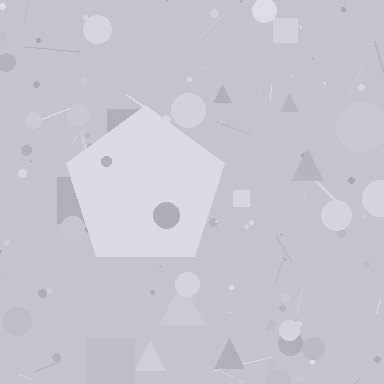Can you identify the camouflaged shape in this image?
The camouflaged shape is a pentagon.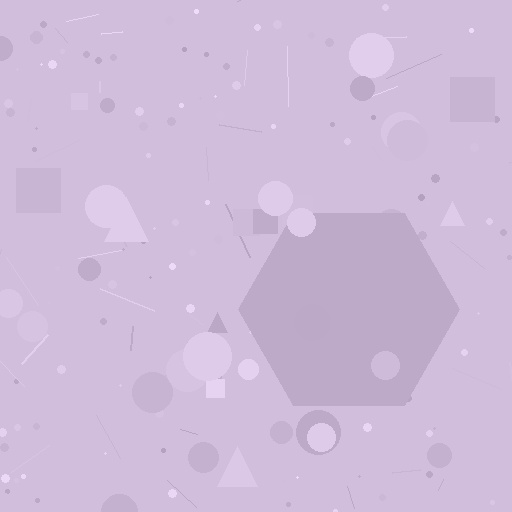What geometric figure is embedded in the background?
A hexagon is embedded in the background.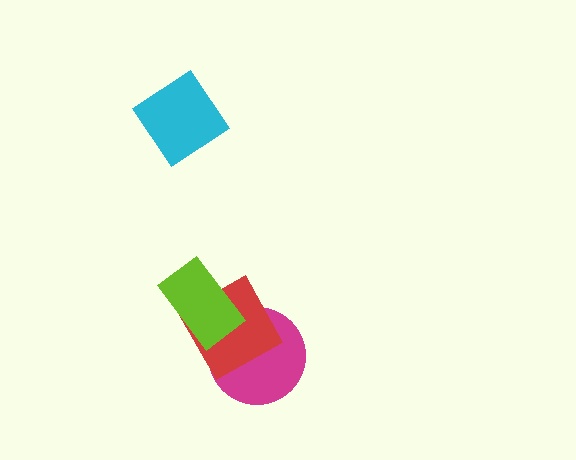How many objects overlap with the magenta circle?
2 objects overlap with the magenta circle.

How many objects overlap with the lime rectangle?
2 objects overlap with the lime rectangle.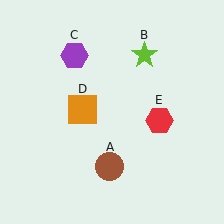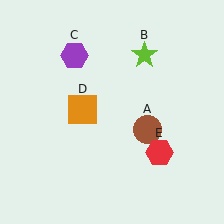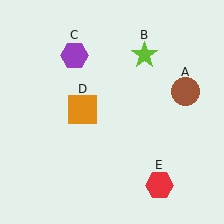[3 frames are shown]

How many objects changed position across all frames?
2 objects changed position: brown circle (object A), red hexagon (object E).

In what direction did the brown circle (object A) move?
The brown circle (object A) moved up and to the right.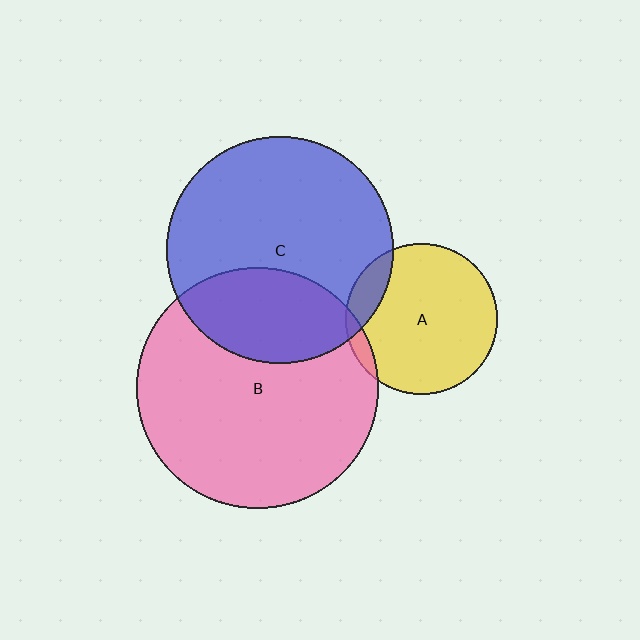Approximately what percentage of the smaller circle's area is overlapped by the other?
Approximately 30%.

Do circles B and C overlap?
Yes.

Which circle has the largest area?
Circle B (pink).